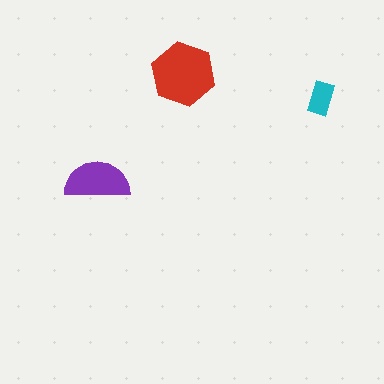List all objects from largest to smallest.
The red hexagon, the purple semicircle, the cyan rectangle.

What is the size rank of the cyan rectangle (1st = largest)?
3rd.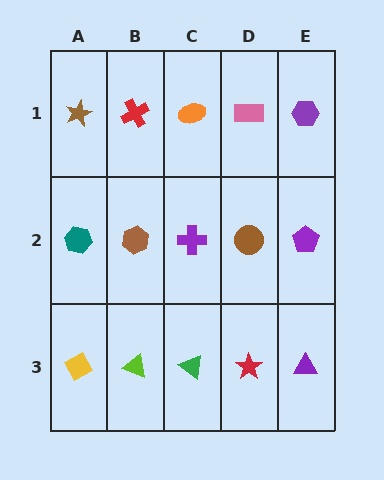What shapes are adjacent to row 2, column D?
A pink rectangle (row 1, column D), a red star (row 3, column D), a purple cross (row 2, column C), a purple pentagon (row 2, column E).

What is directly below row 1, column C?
A purple cross.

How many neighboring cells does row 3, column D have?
3.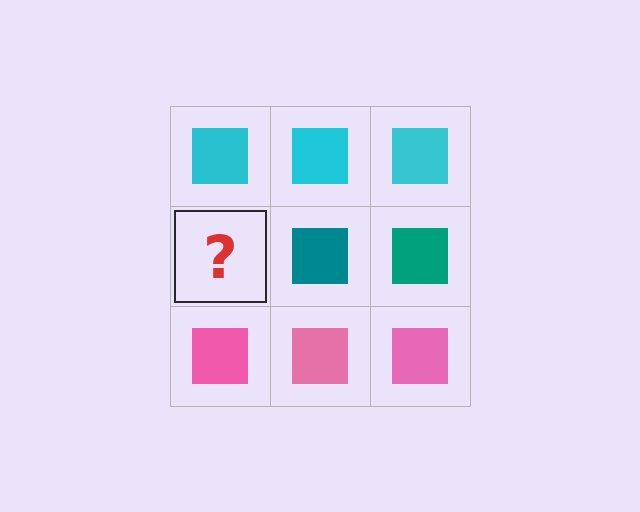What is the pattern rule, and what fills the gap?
The rule is that each row has a consistent color. The gap should be filled with a teal square.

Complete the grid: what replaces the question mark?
The question mark should be replaced with a teal square.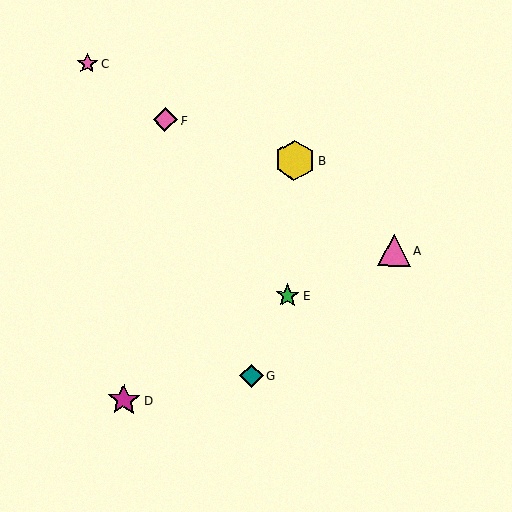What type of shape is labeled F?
Shape F is a pink diamond.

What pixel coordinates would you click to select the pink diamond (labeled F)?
Click at (165, 120) to select the pink diamond F.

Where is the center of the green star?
The center of the green star is at (288, 295).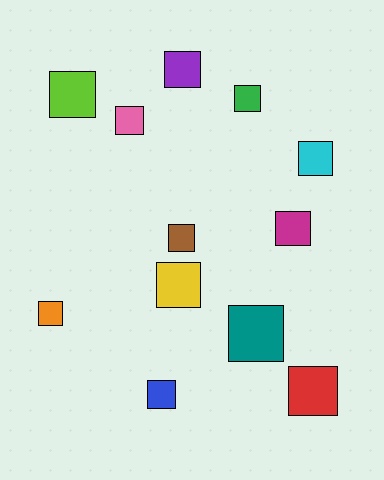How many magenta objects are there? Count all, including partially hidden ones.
There is 1 magenta object.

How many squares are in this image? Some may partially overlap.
There are 12 squares.